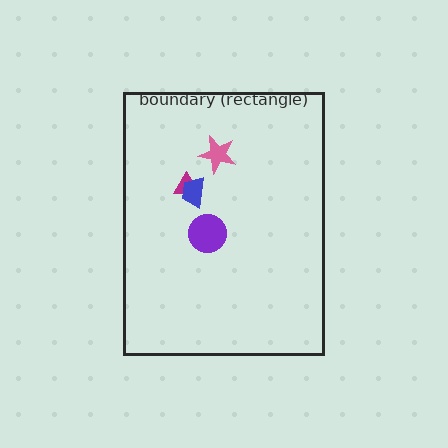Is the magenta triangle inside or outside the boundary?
Inside.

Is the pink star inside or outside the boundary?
Inside.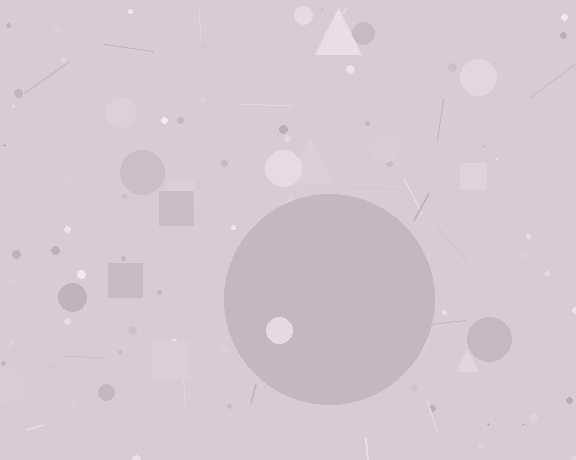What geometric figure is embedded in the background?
A circle is embedded in the background.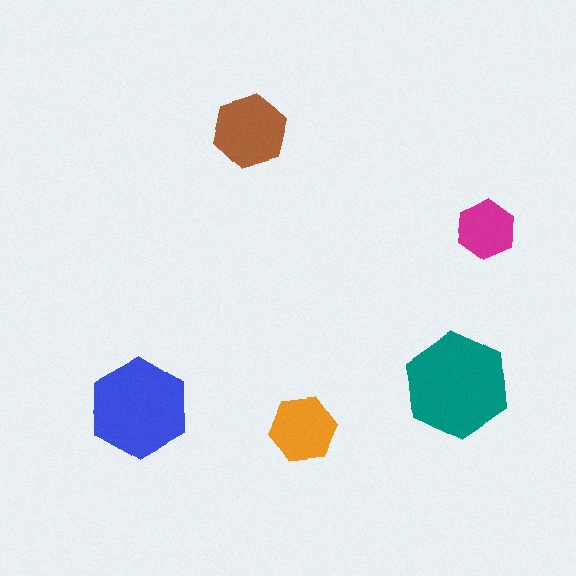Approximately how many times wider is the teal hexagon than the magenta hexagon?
About 2 times wider.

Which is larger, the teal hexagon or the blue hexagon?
The teal one.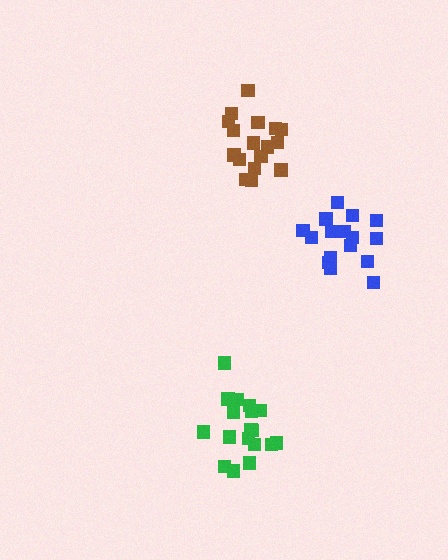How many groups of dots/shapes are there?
There are 3 groups.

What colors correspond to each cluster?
The clusters are colored: brown, green, blue.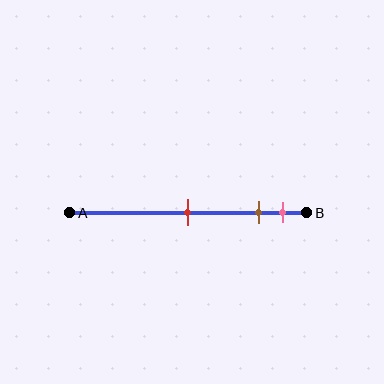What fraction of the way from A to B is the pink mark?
The pink mark is approximately 90% (0.9) of the way from A to B.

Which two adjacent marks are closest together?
The brown and pink marks are the closest adjacent pair.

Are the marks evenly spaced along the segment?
No, the marks are not evenly spaced.